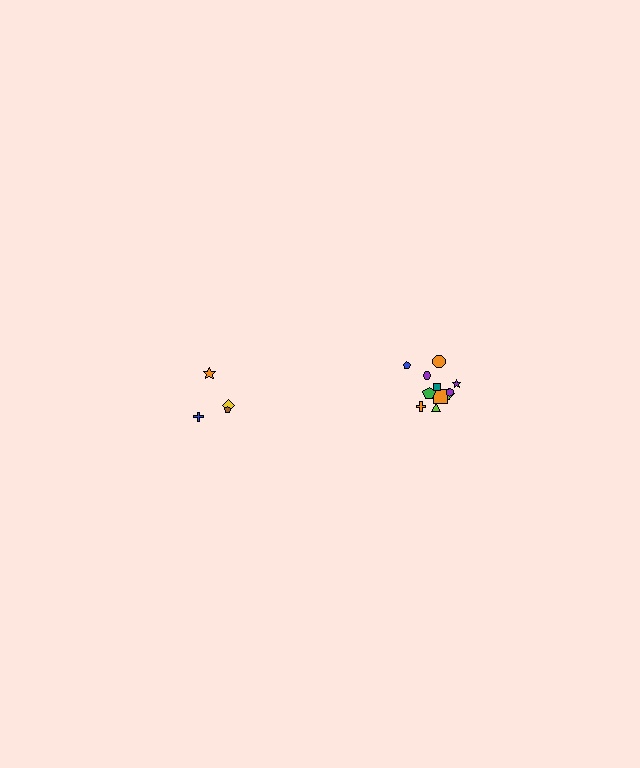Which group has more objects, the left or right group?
The right group.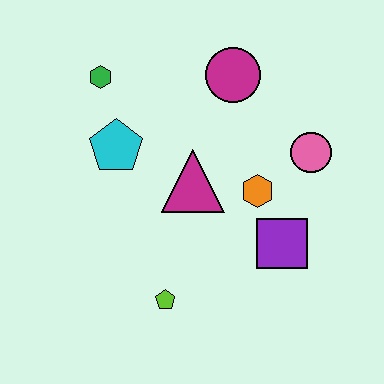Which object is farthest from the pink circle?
The green hexagon is farthest from the pink circle.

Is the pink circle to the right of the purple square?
Yes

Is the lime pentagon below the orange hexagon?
Yes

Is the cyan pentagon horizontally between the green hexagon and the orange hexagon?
Yes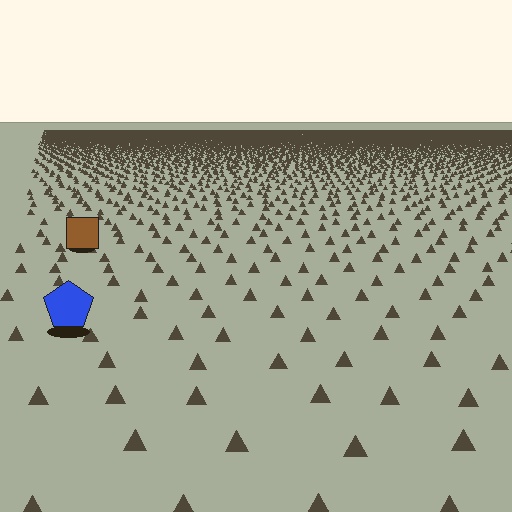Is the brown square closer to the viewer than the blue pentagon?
No. The blue pentagon is closer — you can tell from the texture gradient: the ground texture is coarser near it.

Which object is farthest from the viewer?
The brown square is farthest from the viewer. It appears smaller and the ground texture around it is denser.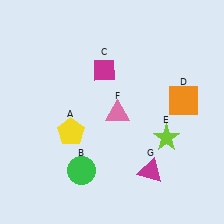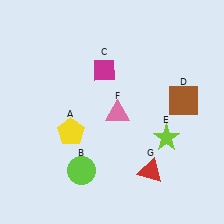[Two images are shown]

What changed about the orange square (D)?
In Image 1, D is orange. In Image 2, it changed to brown.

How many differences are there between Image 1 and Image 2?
There are 3 differences between the two images.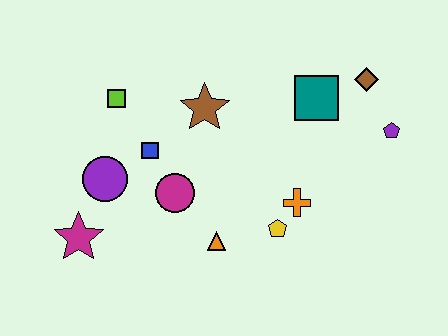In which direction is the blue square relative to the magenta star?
The blue square is above the magenta star.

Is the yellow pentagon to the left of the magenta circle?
No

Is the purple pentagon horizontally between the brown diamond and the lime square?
No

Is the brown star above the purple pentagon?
Yes